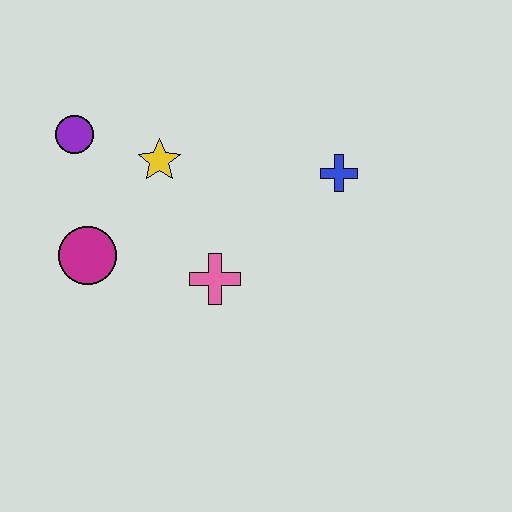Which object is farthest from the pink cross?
The purple circle is farthest from the pink cross.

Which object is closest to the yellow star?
The purple circle is closest to the yellow star.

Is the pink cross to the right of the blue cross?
No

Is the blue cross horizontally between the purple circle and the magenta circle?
No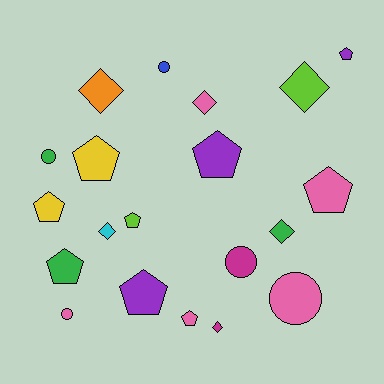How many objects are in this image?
There are 20 objects.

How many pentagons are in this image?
There are 9 pentagons.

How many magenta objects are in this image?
There are 2 magenta objects.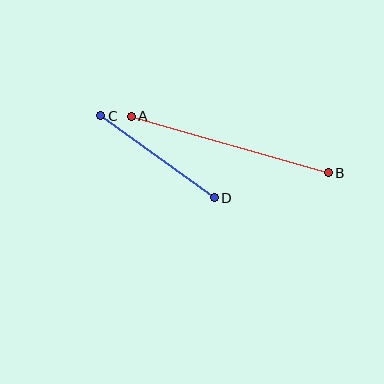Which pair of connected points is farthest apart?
Points A and B are farthest apart.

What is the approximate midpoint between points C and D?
The midpoint is at approximately (157, 157) pixels.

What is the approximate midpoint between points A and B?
The midpoint is at approximately (230, 145) pixels.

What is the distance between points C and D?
The distance is approximately 140 pixels.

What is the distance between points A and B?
The distance is approximately 205 pixels.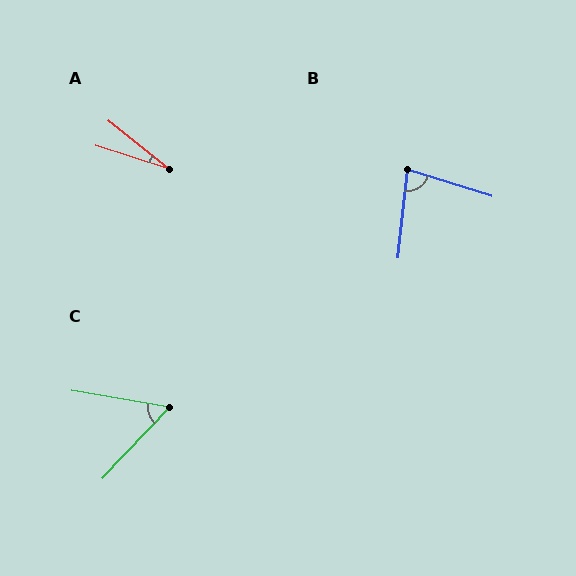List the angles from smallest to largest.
A (21°), C (56°), B (79°).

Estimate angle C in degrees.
Approximately 56 degrees.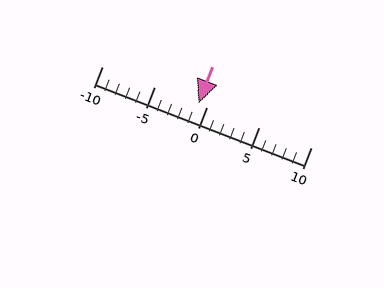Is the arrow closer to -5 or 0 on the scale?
The arrow is closer to 0.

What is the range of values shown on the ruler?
The ruler shows values from -10 to 10.